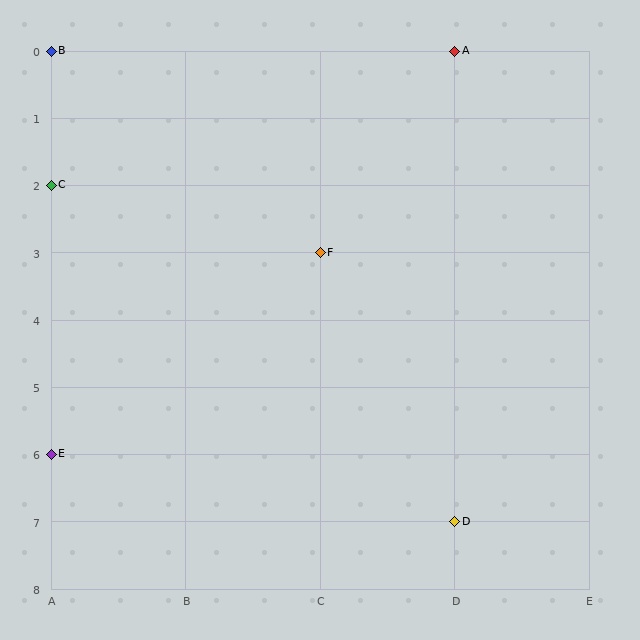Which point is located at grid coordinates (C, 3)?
Point F is at (C, 3).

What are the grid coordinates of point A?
Point A is at grid coordinates (D, 0).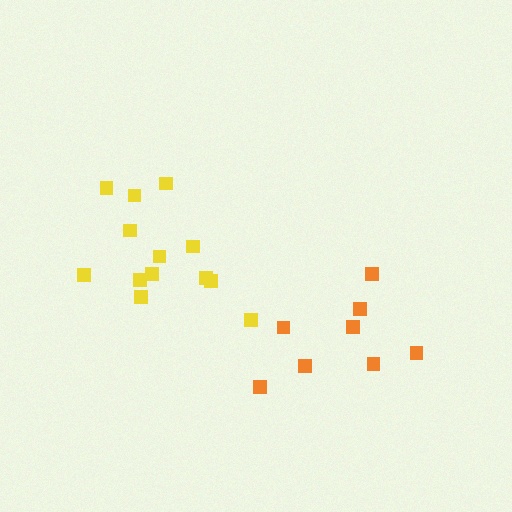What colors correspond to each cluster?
The clusters are colored: orange, yellow.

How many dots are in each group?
Group 1: 8 dots, Group 2: 13 dots (21 total).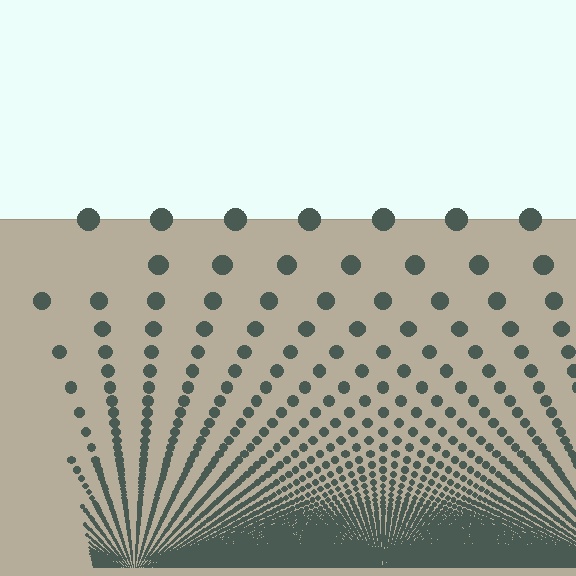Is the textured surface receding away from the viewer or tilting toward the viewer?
The surface appears to tilt toward the viewer. Texture elements get larger and sparser toward the top.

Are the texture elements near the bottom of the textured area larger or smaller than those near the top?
Smaller. The gradient is inverted — elements near the bottom are smaller and denser.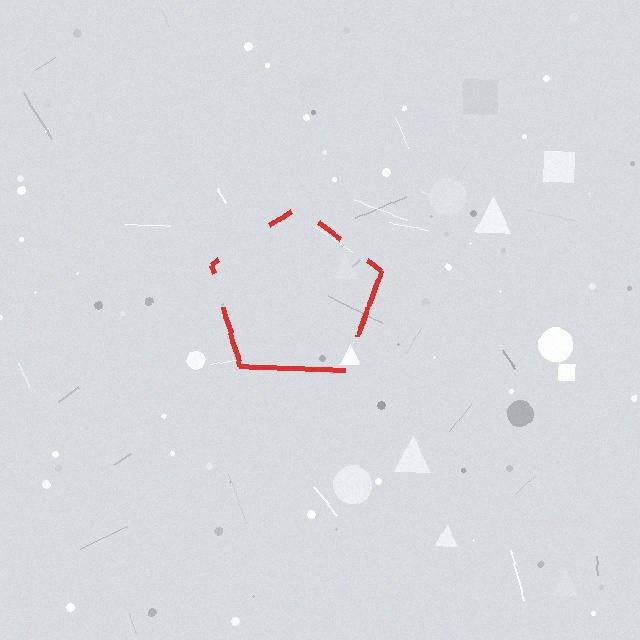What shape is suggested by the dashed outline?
The dashed outline suggests a pentagon.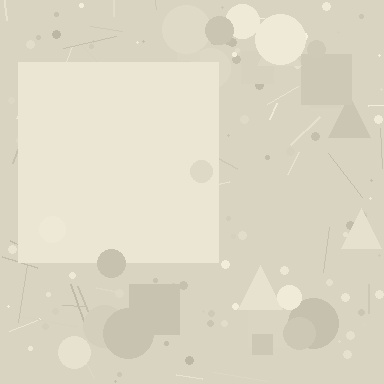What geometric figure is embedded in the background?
A square is embedded in the background.